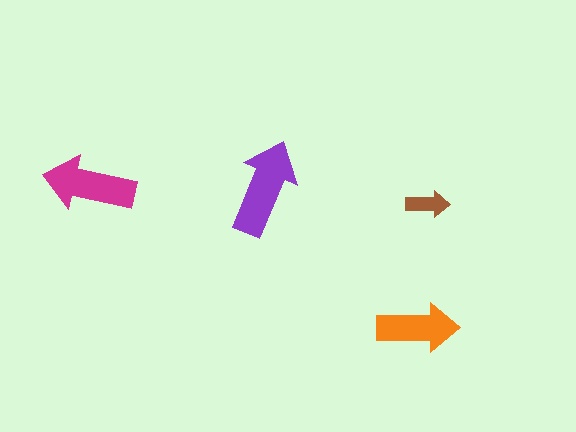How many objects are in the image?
There are 4 objects in the image.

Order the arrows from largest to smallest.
the purple one, the magenta one, the orange one, the brown one.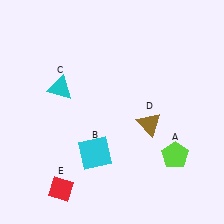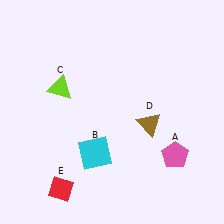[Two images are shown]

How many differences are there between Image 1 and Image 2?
There are 2 differences between the two images.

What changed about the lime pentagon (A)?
In Image 1, A is lime. In Image 2, it changed to pink.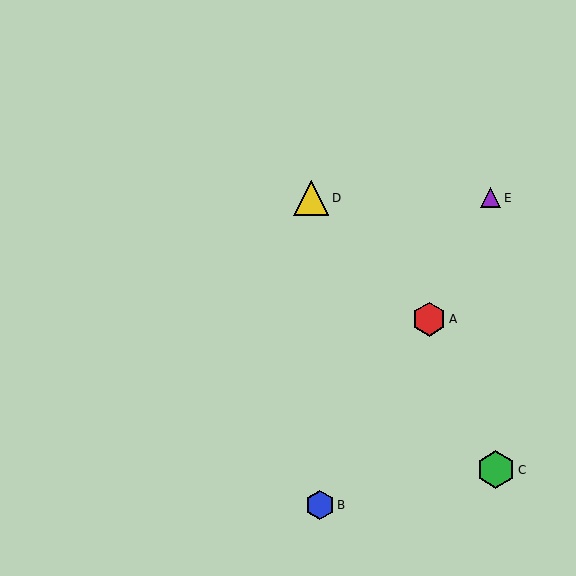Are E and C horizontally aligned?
No, E is at y≈198 and C is at y≈470.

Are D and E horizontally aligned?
Yes, both are at y≈198.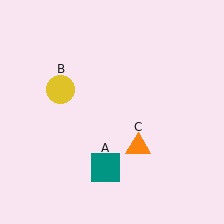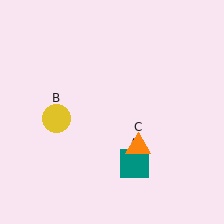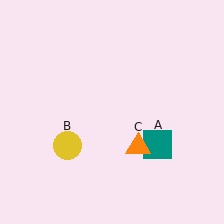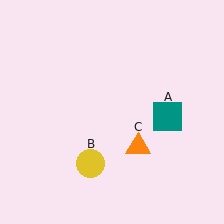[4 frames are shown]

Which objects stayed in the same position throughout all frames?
Orange triangle (object C) remained stationary.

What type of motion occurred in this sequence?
The teal square (object A), yellow circle (object B) rotated counterclockwise around the center of the scene.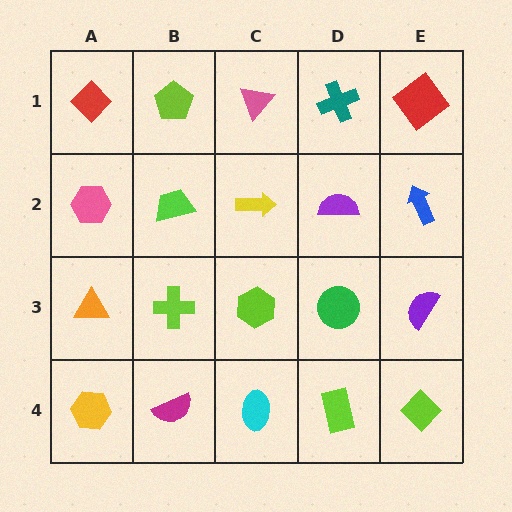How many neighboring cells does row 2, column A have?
3.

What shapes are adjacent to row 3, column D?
A purple semicircle (row 2, column D), a lime rectangle (row 4, column D), a lime hexagon (row 3, column C), a purple semicircle (row 3, column E).